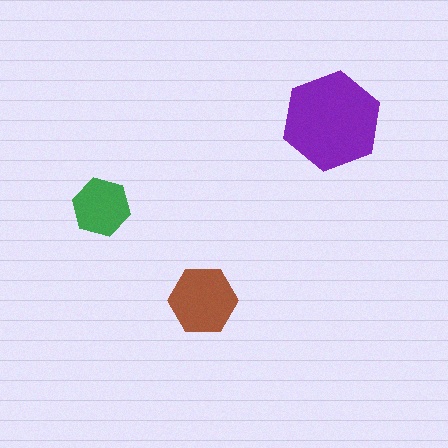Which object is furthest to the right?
The purple hexagon is rightmost.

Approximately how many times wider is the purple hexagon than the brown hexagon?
About 1.5 times wider.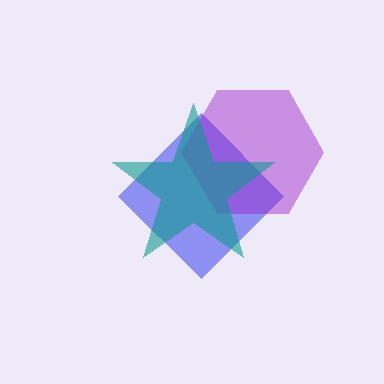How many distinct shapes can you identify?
There are 3 distinct shapes: a blue diamond, a purple hexagon, a teal star.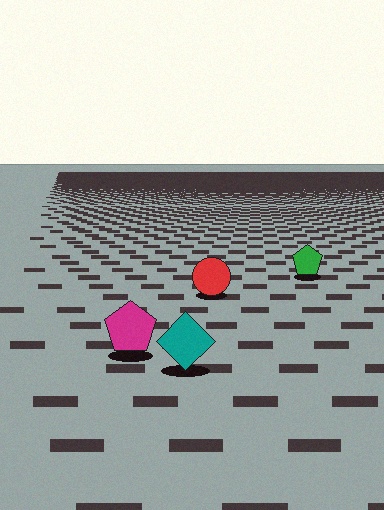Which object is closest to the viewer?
The teal diamond is closest. The texture marks near it are larger and more spread out.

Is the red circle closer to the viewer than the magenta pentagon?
No. The magenta pentagon is closer — you can tell from the texture gradient: the ground texture is coarser near it.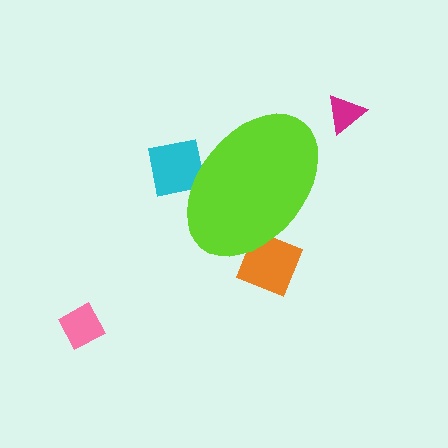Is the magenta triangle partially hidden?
No, the magenta triangle is fully visible.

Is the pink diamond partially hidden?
No, the pink diamond is fully visible.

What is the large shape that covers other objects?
A lime ellipse.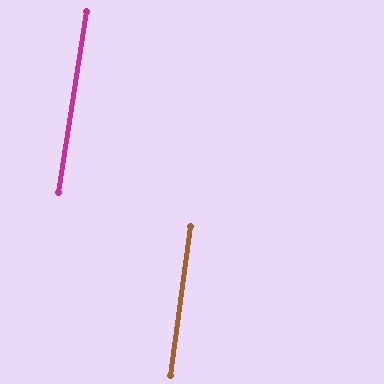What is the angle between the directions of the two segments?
Approximately 1 degree.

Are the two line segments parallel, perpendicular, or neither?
Parallel — their directions differ by only 1.5°.